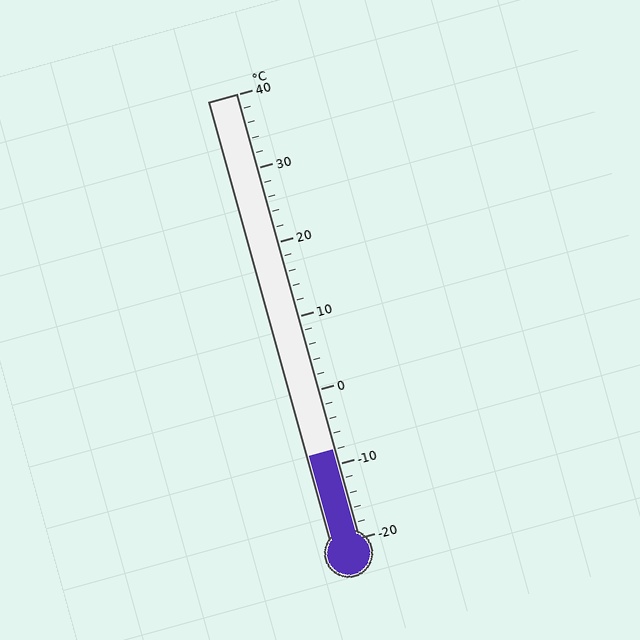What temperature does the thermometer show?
The thermometer shows approximately -8°C.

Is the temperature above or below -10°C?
The temperature is above -10°C.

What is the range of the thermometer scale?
The thermometer scale ranges from -20°C to 40°C.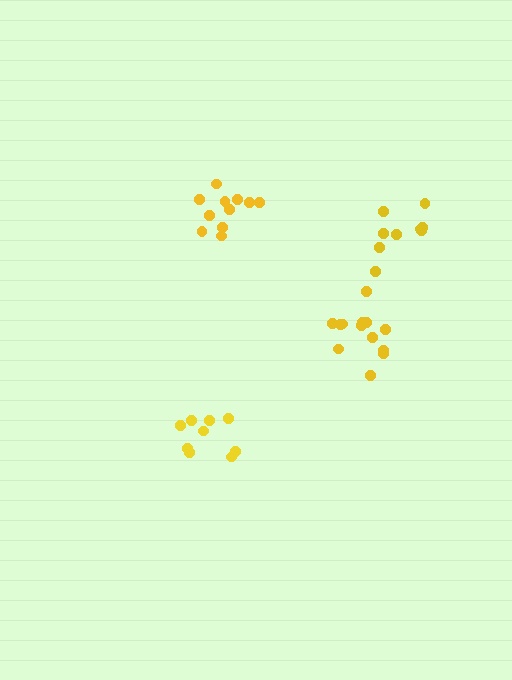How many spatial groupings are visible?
There are 4 spatial groupings.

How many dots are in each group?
Group 1: 13 dots, Group 2: 9 dots, Group 3: 11 dots, Group 4: 9 dots (42 total).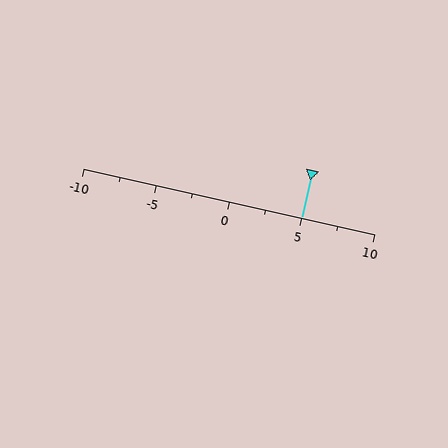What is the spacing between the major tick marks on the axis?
The major ticks are spaced 5 apart.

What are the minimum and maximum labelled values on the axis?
The axis runs from -10 to 10.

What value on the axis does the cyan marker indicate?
The marker indicates approximately 5.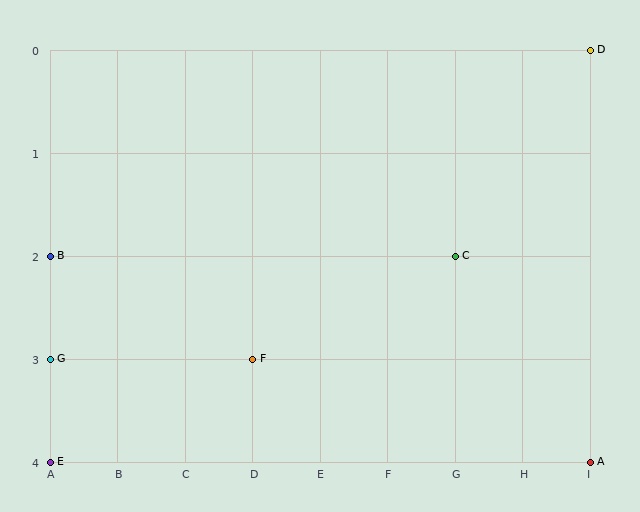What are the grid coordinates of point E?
Point E is at grid coordinates (A, 4).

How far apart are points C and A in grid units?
Points C and A are 2 columns and 2 rows apart (about 2.8 grid units diagonally).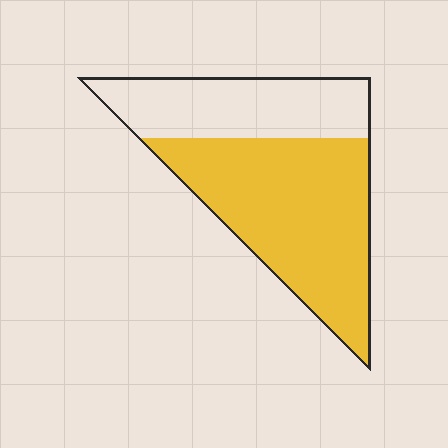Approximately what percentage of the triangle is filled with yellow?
Approximately 65%.